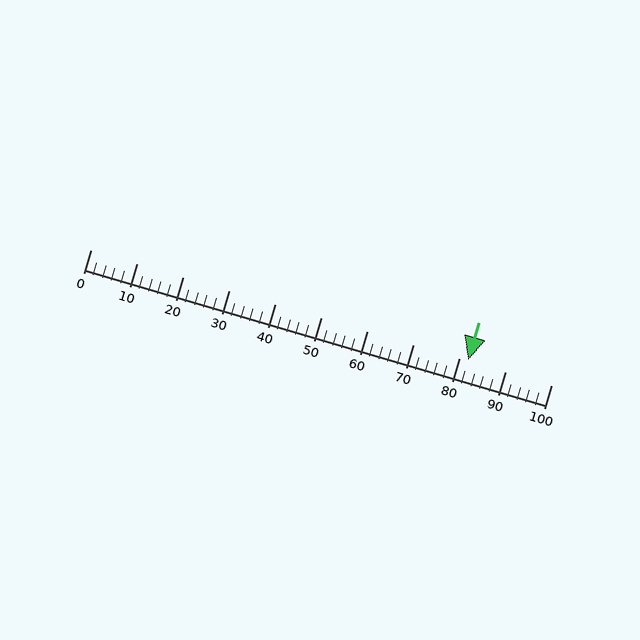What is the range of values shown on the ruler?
The ruler shows values from 0 to 100.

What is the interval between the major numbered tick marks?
The major tick marks are spaced 10 units apart.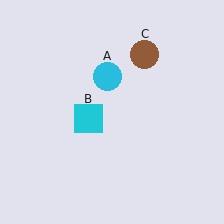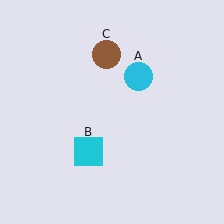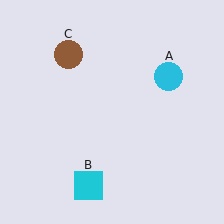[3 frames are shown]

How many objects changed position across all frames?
3 objects changed position: cyan circle (object A), cyan square (object B), brown circle (object C).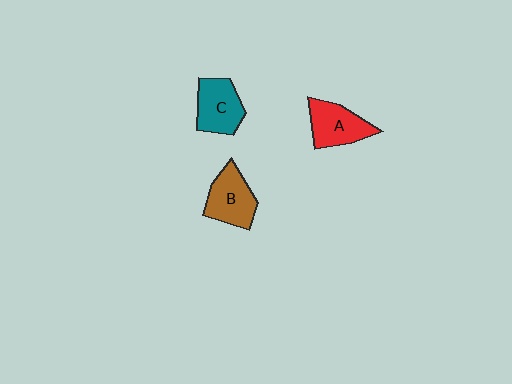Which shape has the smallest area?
Shape A (red).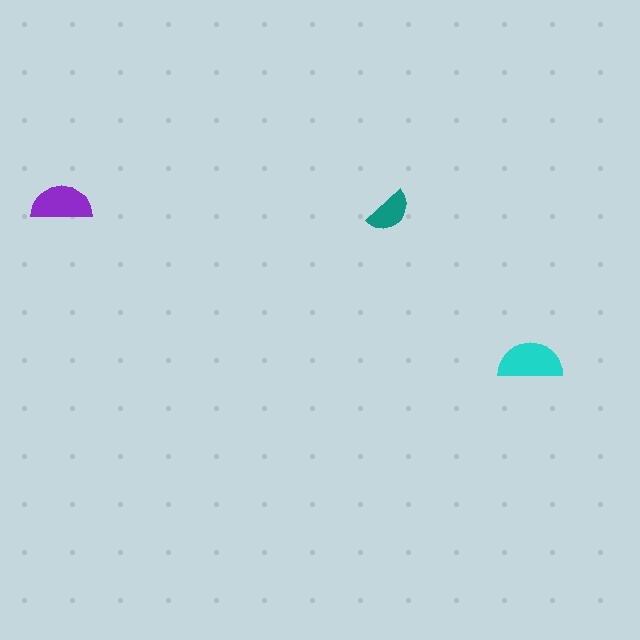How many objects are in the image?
There are 3 objects in the image.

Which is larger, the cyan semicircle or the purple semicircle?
The cyan one.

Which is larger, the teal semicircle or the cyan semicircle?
The cyan one.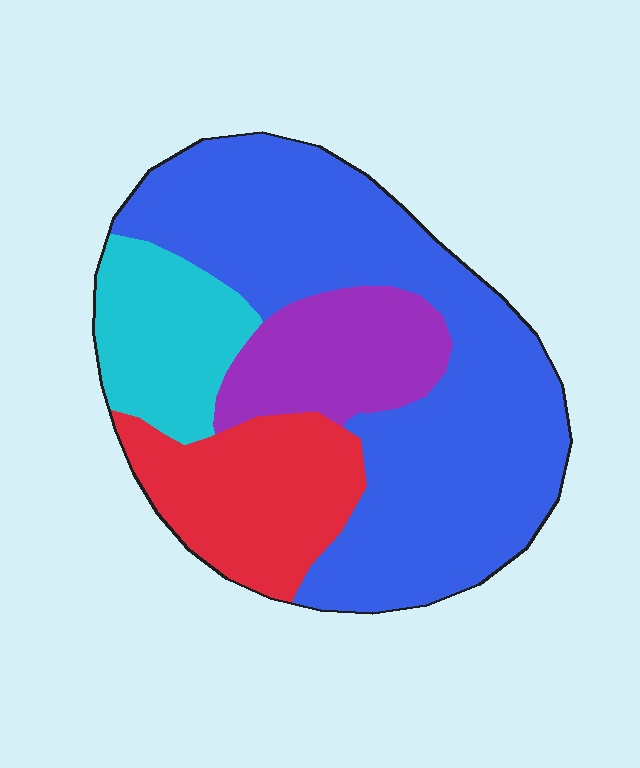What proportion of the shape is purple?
Purple takes up about one eighth (1/8) of the shape.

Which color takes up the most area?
Blue, at roughly 55%.